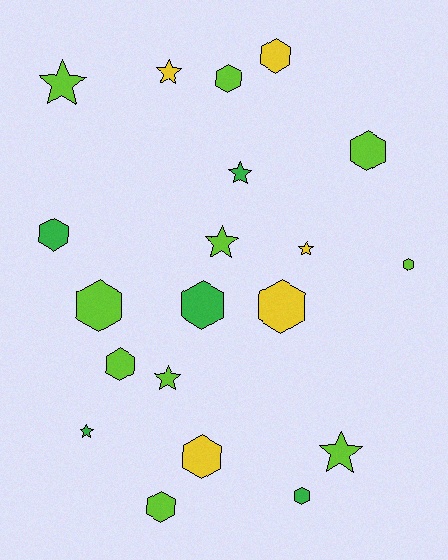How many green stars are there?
There are 2 green stars.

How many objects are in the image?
There are 20 objects.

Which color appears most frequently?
Lime, with 10 objects.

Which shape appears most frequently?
Hexagon, with 12 objects.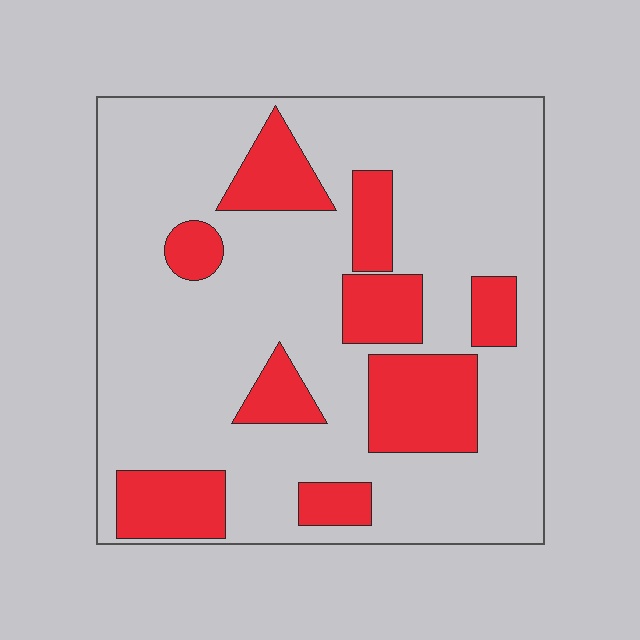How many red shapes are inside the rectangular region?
9.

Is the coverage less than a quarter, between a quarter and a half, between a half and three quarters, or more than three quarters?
Less than a quarter.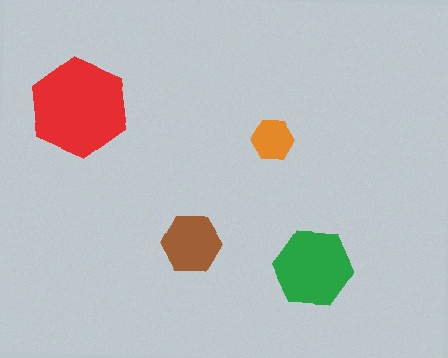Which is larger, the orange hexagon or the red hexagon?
The red one.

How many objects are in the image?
There are 4 objects in the image.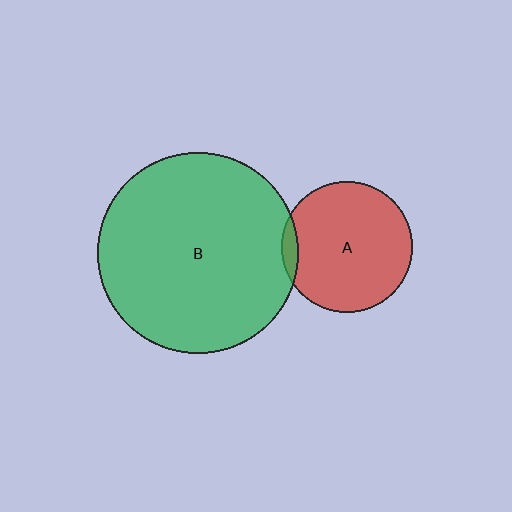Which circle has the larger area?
Circle B (green).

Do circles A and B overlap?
Yes.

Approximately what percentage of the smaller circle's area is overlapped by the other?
Approximately 5%.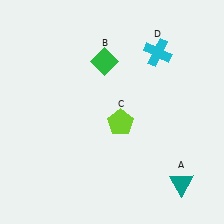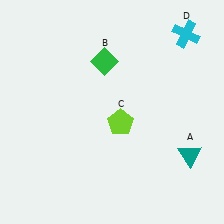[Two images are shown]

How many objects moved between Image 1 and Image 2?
2 objects moved between the two images.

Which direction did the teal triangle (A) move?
The teal triangle (A) moved up.